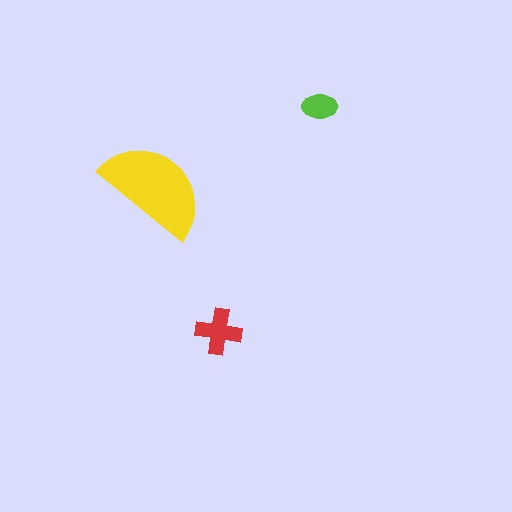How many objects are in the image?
There are 3 objects in the image.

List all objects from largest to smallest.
The yellow semicircle, the red cross, the lime ellipse.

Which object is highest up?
The lime ellipse is topmost.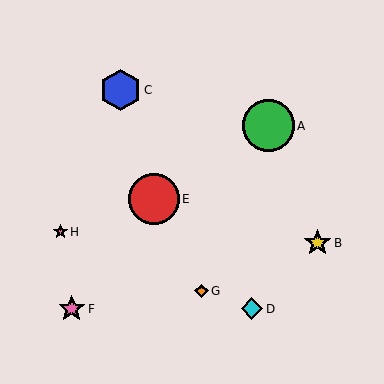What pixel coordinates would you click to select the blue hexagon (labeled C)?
Click at (120, 90) to select the blue hexagon C.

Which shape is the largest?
The green circle (labeled A) is the largest.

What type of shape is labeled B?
Shape B is a yellow star.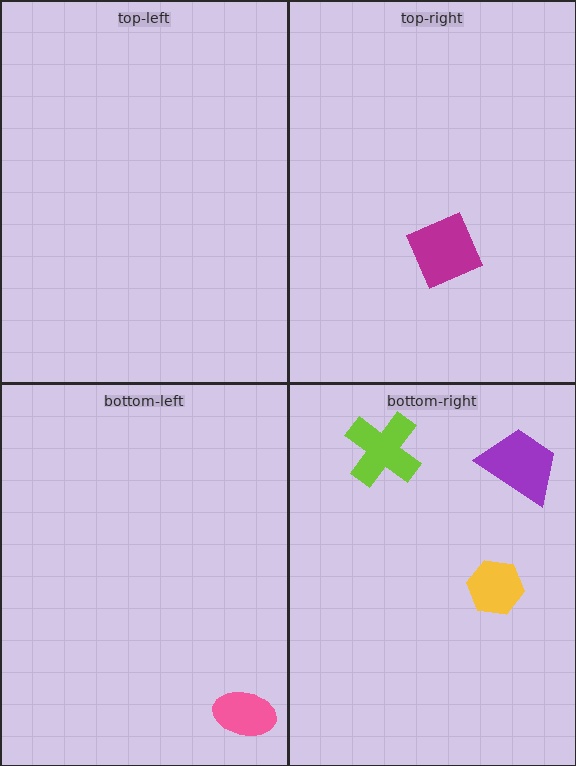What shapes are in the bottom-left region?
The pink ellipse.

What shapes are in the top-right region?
The magenta square.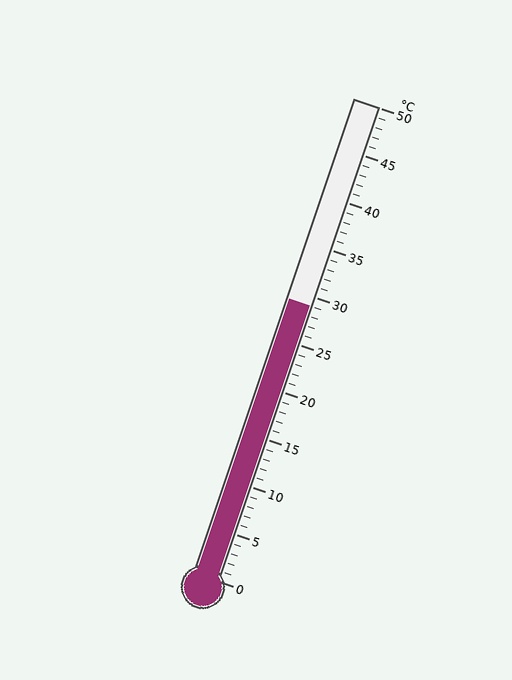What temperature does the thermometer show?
The thermometer shows approximately 29°C.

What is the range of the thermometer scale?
The thermometer scale ranges from 0°C to 50°C.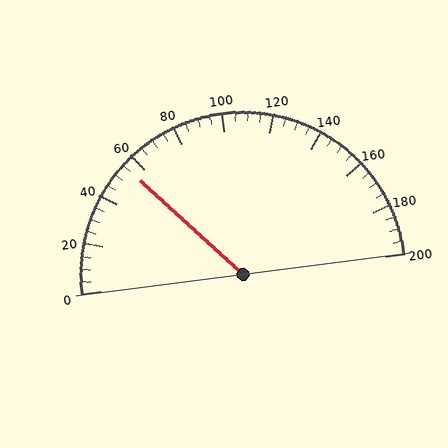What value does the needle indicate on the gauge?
The needle indicates approximately 55.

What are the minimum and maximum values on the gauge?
The gauge ranges from 0 to 200.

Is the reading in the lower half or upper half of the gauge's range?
The reading is in the lower half of the range (0 to 200).